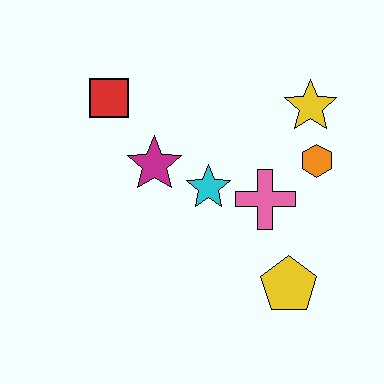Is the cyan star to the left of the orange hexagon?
Yes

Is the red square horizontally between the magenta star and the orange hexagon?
No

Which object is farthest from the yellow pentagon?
The red square is farthest from the yellow pentagon.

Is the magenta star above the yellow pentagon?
Yes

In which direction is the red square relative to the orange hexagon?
The red square is to the left of the orange hexagon.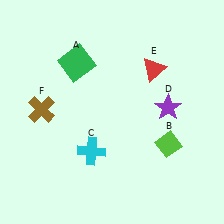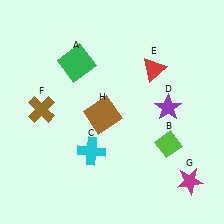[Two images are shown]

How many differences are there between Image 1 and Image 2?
There are 2 differences between the two images.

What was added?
A magenta star (G), a brown square (H) were added in Image 2.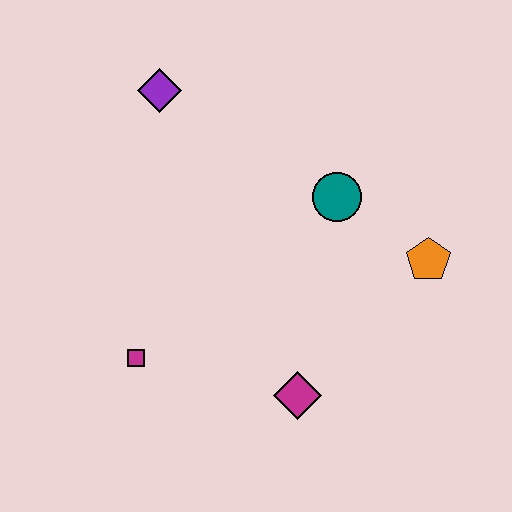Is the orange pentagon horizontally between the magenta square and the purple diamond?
No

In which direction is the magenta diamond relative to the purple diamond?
The magenta diamond is below the purple diamond.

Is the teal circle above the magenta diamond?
Yes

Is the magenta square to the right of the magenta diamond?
No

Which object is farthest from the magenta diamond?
The purple diamond is farthest from the magenta diamond.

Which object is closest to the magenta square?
The magenta diamond is closest to the magenta square.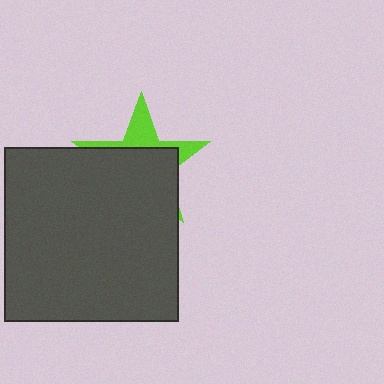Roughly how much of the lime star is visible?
A small part of it is visible (roughly 31%).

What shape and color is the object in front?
The object in front is a dark gray square.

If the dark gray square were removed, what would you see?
You would see the complete lime star.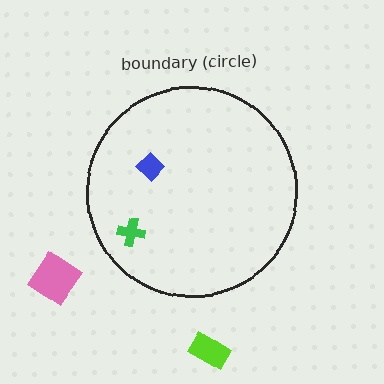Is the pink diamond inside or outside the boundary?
Outside.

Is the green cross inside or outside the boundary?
Inside.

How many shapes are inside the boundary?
2 inside, 2 outside.